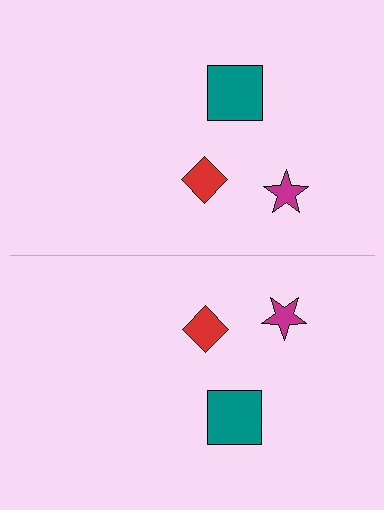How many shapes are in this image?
There are 6 shapes in this image.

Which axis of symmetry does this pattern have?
The pattern has a horizontal axis of symmetry running through the center of the image.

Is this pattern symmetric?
Yes, this pattern has bilateral (reflection) symmetry.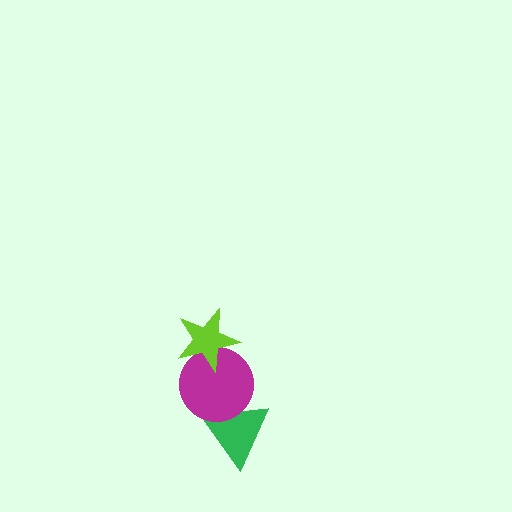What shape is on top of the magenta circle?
The lime star is on top of the magenta circle.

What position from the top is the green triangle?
The green triangle is 3rd from the top.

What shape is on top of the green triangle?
The magenta circle is on top of the green triangle.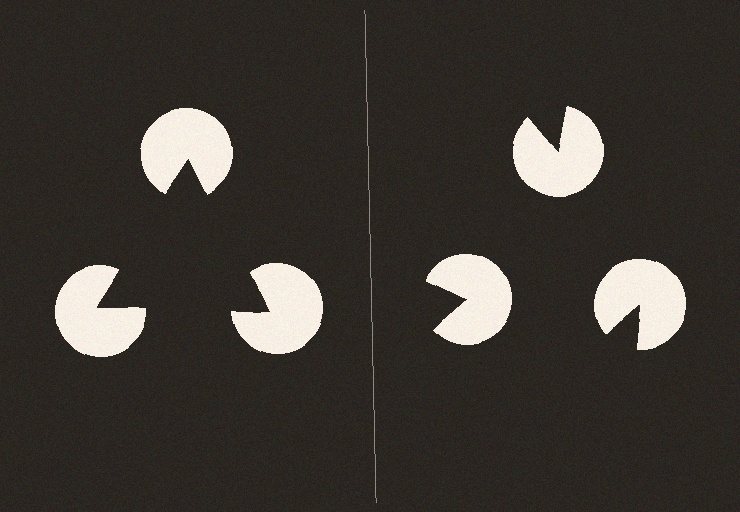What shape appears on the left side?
An illusory triangle.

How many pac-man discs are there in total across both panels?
6 — 3 on each side.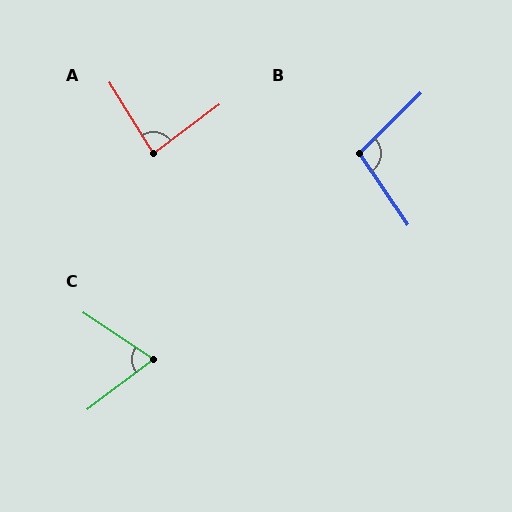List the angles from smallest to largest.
C (71°), A (85°), B (100°).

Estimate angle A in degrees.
Approximately 85 degrees.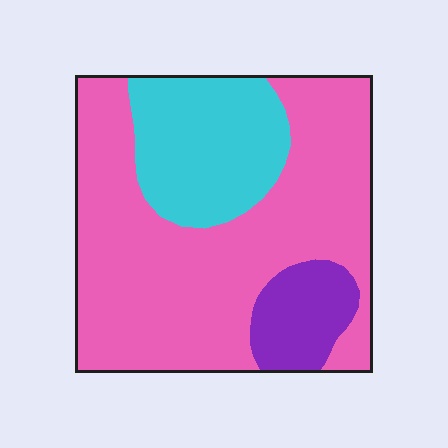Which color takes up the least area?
Purple, at roughly 10%.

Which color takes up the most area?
Pink, at roughly 65%.